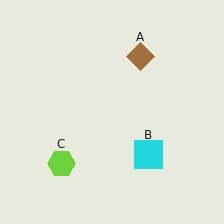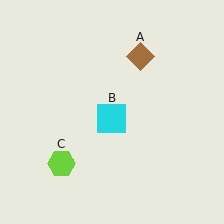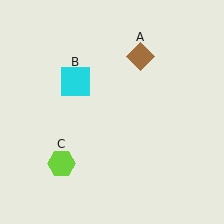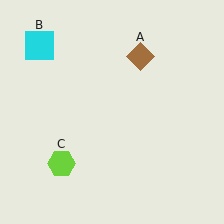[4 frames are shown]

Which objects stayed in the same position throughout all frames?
Brown diamond (object A) and lime hexagon (object C) remained stationary.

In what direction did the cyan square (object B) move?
The cyan square (object B) moved up and to the left.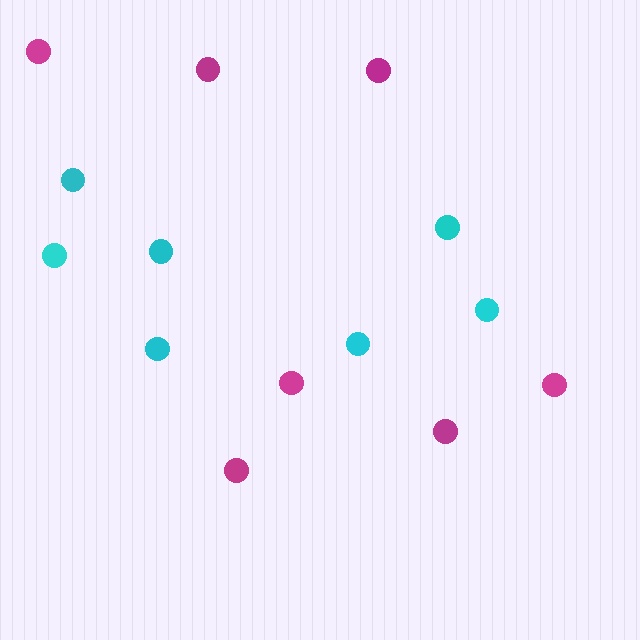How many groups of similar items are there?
There are 2 groups: one group of cyan circles (7) and one group of magenta circles (7).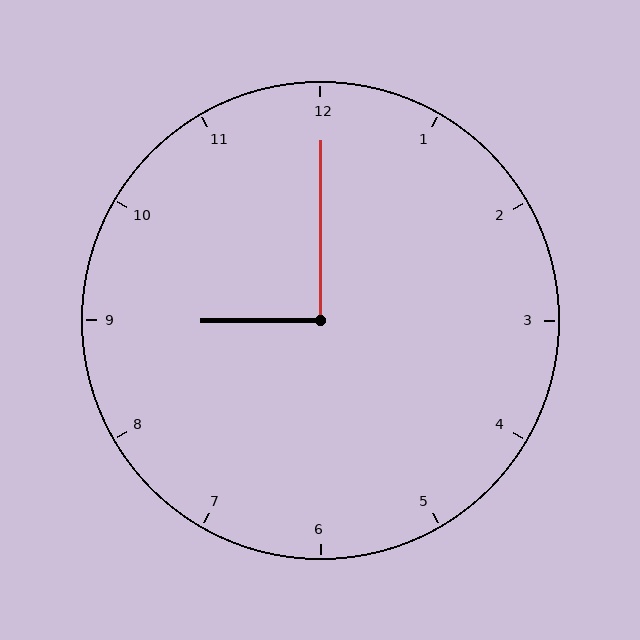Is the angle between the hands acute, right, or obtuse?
It is right.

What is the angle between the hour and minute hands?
Approximately 90 degrees.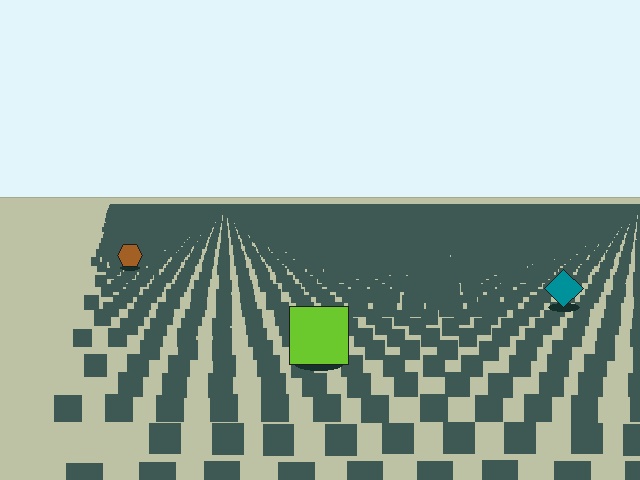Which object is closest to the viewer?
The lime square is closest. The texture marks near it are larger and more spread out.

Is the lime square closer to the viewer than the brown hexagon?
Yes. The lime square is closer — you can tell from the texture gradient: the ground texture is coarser near it.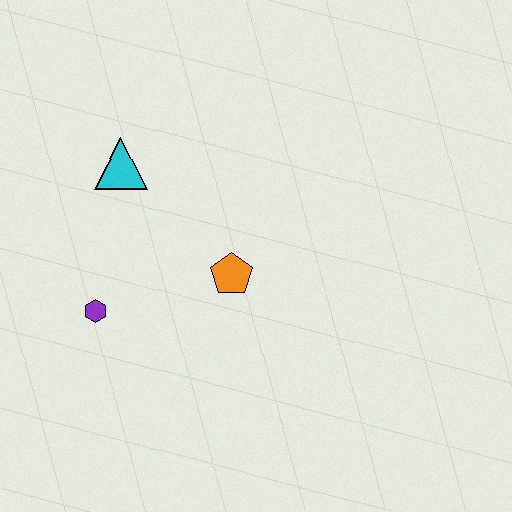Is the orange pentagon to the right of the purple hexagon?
Yes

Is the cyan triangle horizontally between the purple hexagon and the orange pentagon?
Yes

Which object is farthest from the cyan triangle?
The orange pentagon is farthest from the cyan triangle.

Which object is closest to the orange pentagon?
The purple hexagon is closest to the orange pentagon.